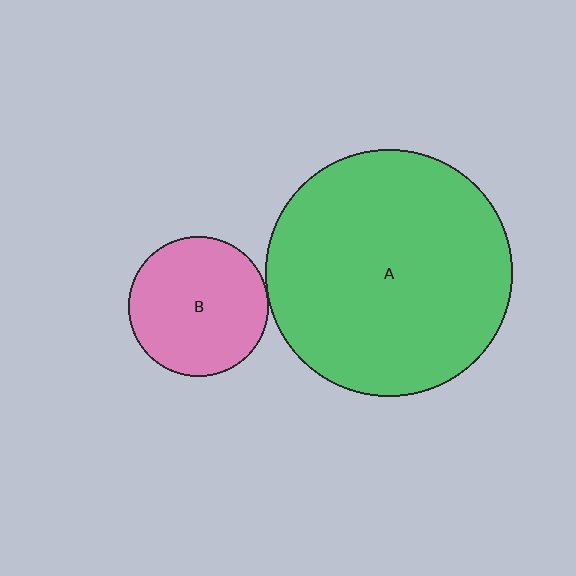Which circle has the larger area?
Circle A (green).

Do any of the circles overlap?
No, none of the circles overlap.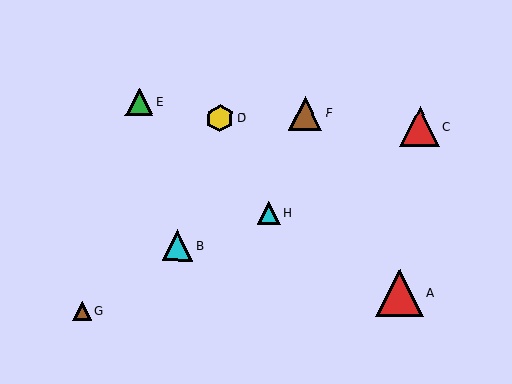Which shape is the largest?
The red triangle (labeled A) is the largest.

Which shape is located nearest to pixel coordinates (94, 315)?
The brown triangle (labeled G) at (82, 311) is nearest to that location.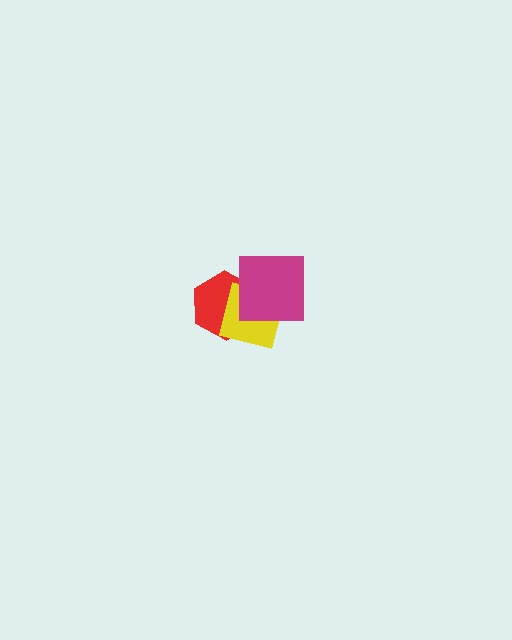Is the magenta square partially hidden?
No, no other shape covers it.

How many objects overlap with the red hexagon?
2 objects overlap with the red hexagon.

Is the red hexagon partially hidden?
Yes, it is partially covered by another shape.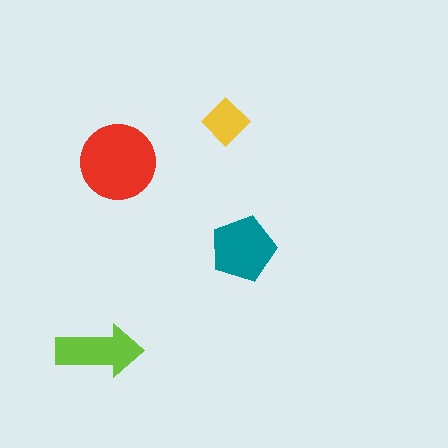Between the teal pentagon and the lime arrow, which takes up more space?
The teal pentagon.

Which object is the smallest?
The yellow diamond.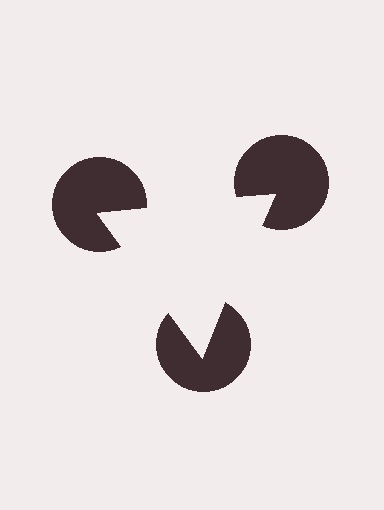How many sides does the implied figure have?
3 sides.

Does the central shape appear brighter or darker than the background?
It typically appears slightly brighter than the background, even though no actual brightness change is drawn.